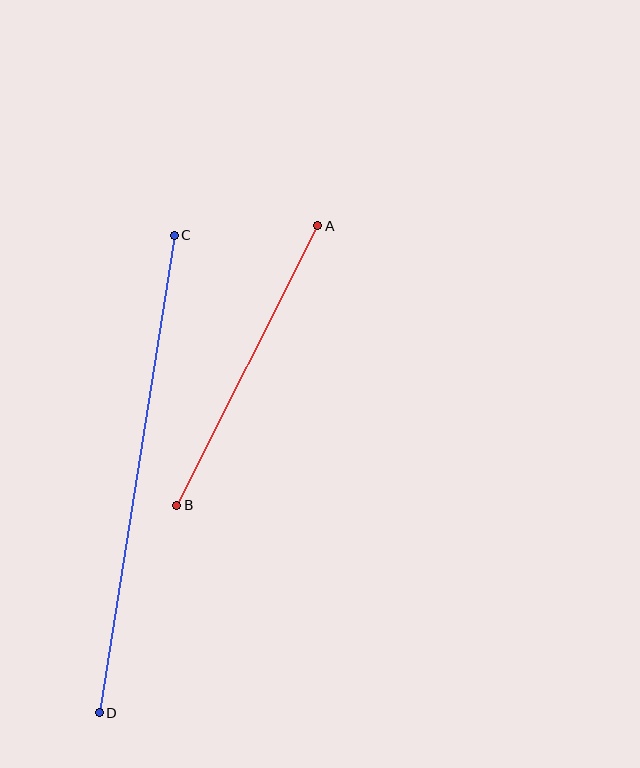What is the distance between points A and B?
The distance is approximately 313 pixels.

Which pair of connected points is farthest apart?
Points C and D are farthest apart.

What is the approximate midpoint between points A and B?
The midpoint is at approximately (247, 365) pixels.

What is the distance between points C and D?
The distance is approximately 483 pixels.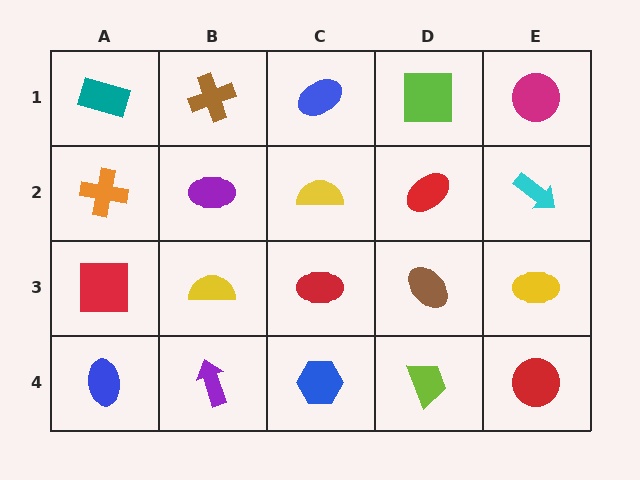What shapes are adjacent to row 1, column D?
A red ellipse (row 2, column D), a blue ellipse (row 1, column C), a magenta circle (row 1, column E).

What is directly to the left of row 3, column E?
A brown ellipse.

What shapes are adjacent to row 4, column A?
A red square (row 3, column A), a purple arrow (row 4, column B).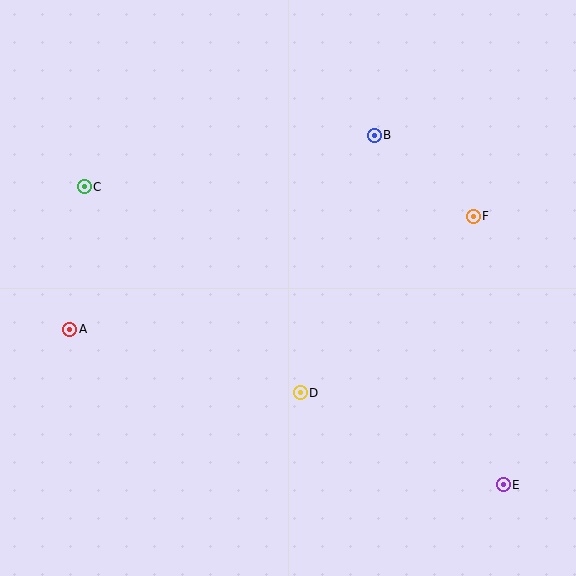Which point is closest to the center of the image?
Point D at (300, 393) is closest to the center.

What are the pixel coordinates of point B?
Point B is at (374, 135).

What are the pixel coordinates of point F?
Point F is at (473, 216).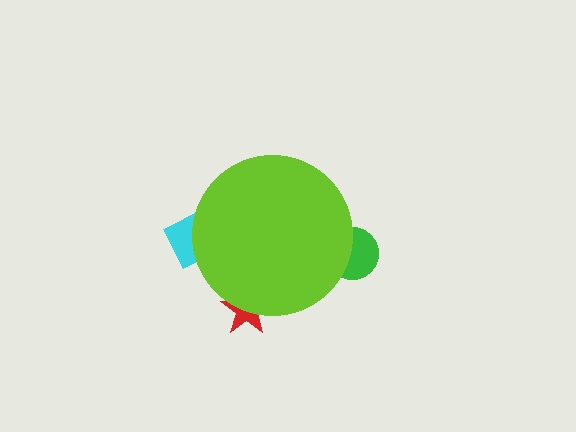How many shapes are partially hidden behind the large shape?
3 shapes are partially hidden.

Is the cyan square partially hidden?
Yes, the cyan square is partially hidden behind the lime circle.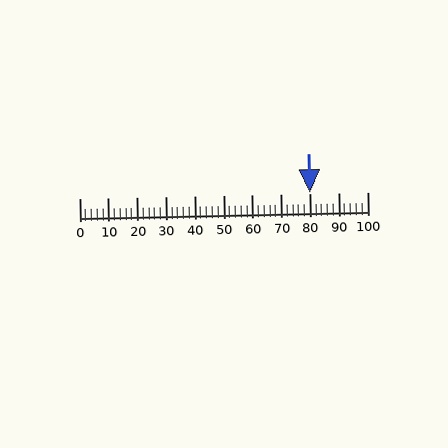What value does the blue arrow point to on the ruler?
The blue arrow points to approximately 80.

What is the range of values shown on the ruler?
The ruler shows values from 0 to 100.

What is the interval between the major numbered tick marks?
The major tick marks are spaced 10 units apart.